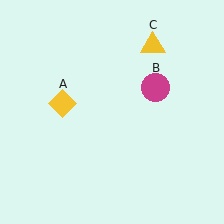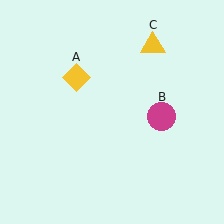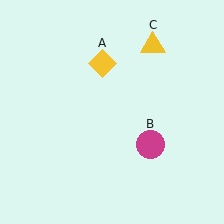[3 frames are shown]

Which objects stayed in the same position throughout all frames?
Yellow triangle (object C) remained stationary.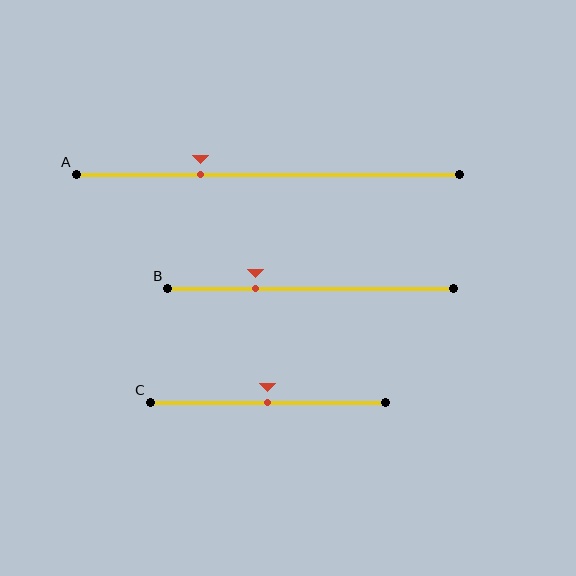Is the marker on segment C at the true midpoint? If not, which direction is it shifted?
Yes, the marker on segment C is at the true midpoint.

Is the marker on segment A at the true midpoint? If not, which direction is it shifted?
No, the marker on segment A is shifted to the left by about 18% of the segment length.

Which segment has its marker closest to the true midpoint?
Segment C has its marker closest to the true midpoint.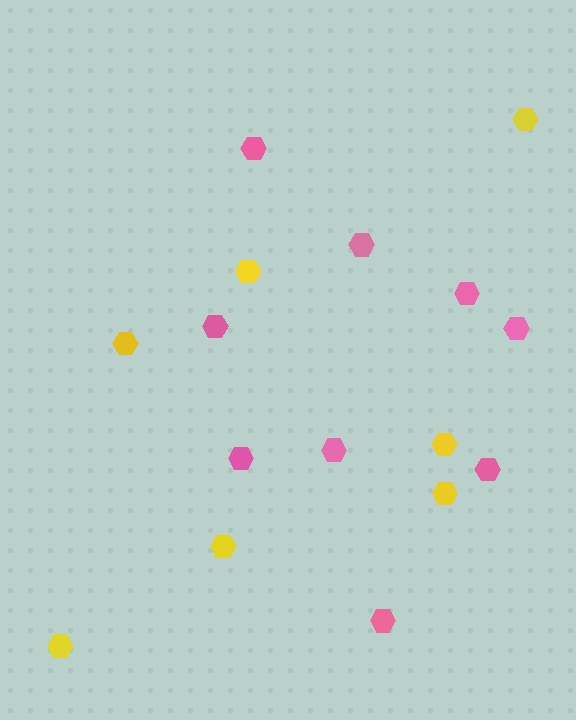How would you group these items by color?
There are 2 groups: one group of pink hexagons (9) and one group of yellow hexagons (7).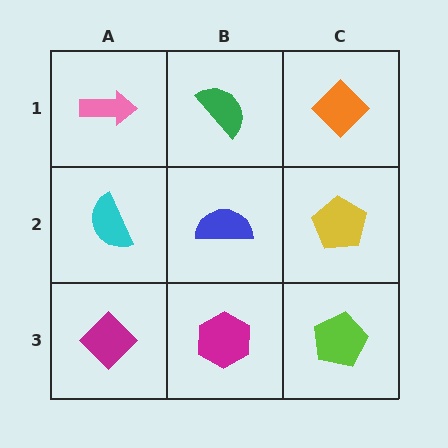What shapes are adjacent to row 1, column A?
A cyan semicircle (row 2, column A), a green semicircle (row 1, column B).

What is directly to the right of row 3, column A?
A magenta hexagon.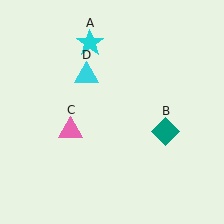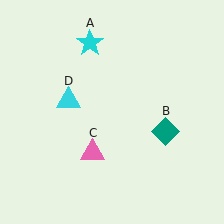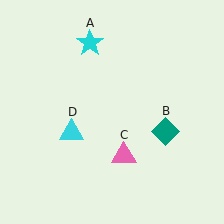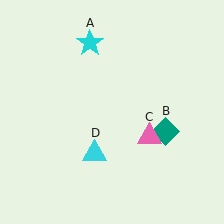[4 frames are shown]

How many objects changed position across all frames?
2 objects changed position: pink triangle (object C), cyan triangle (object D).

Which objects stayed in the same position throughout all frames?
Cyan star (object A) and teal diamond (object B) remained stationary.